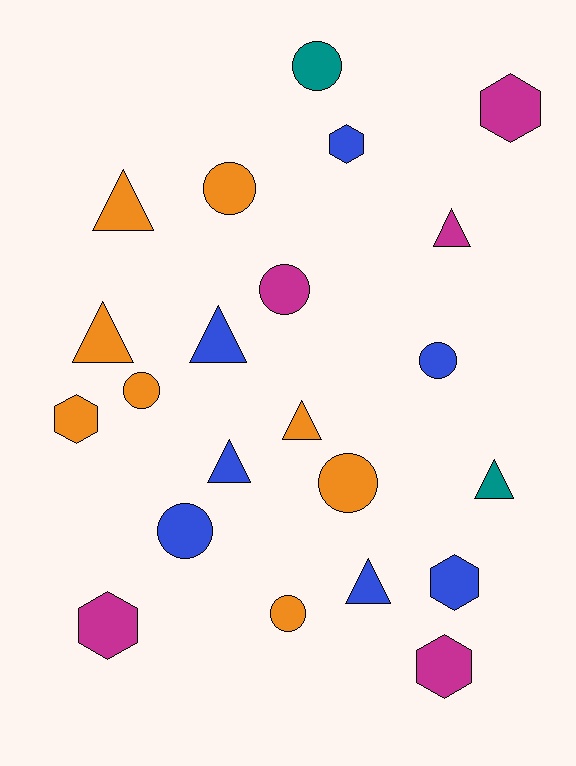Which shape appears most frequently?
Circle, with 8 objects.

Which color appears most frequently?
Orange, with 8 objects.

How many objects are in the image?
There are 22 objects.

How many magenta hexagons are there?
There are 3 magenta hexagons.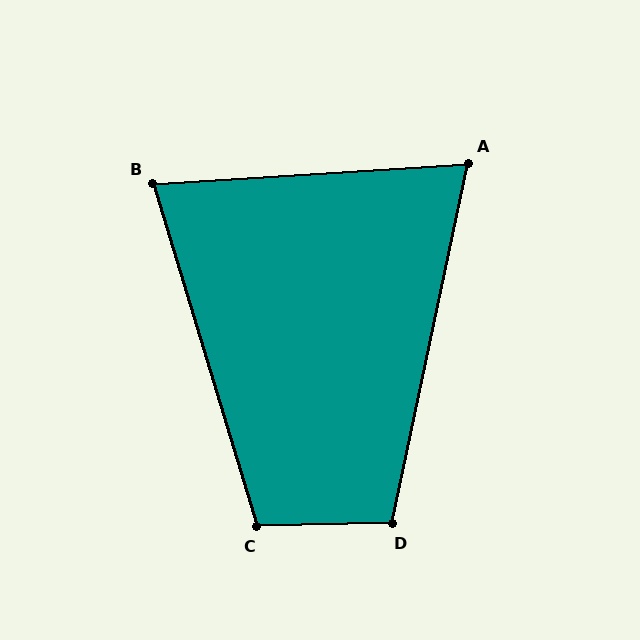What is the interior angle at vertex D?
Approximately 103 degrees (obtuse).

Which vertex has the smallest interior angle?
A, at approximately 74 degrees.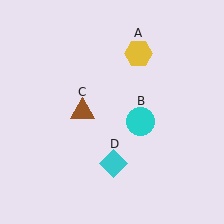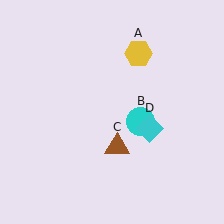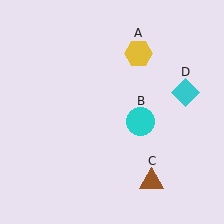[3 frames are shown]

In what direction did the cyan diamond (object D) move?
The cyan diamond (object D) moved up and to the right.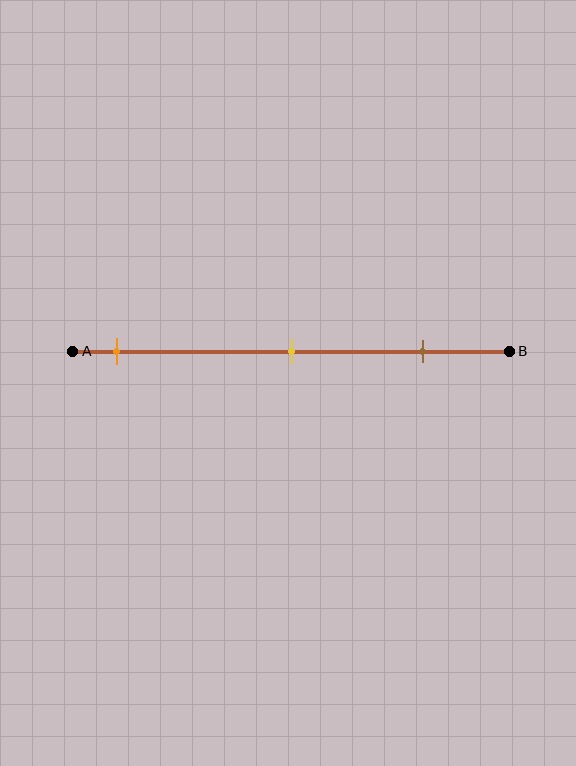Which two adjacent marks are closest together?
The yellow and brown marks are the closest adjacent pair.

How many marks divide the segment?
There are 3 marks dividing the segment.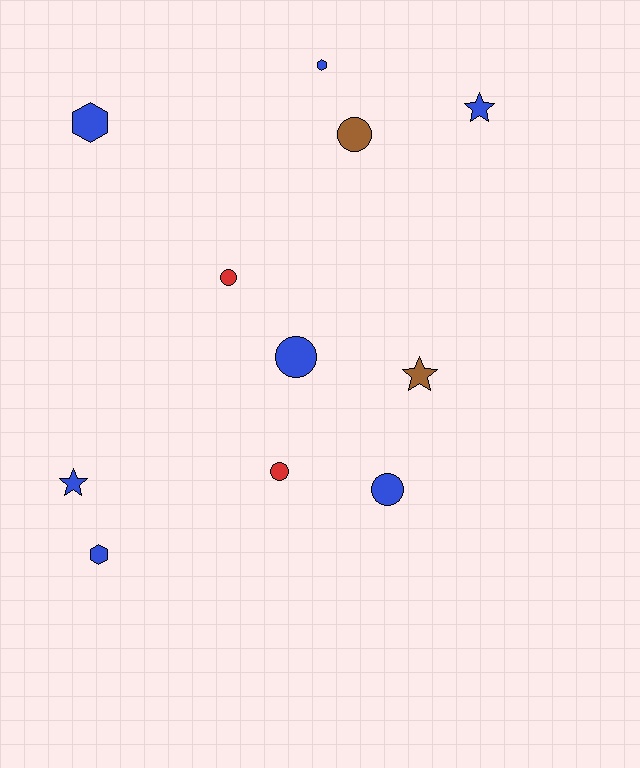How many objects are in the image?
There are 11 objects.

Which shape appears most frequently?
Circle, with 5 objects.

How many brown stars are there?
There is 1 brown star.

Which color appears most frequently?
Blue, with 7 objects.